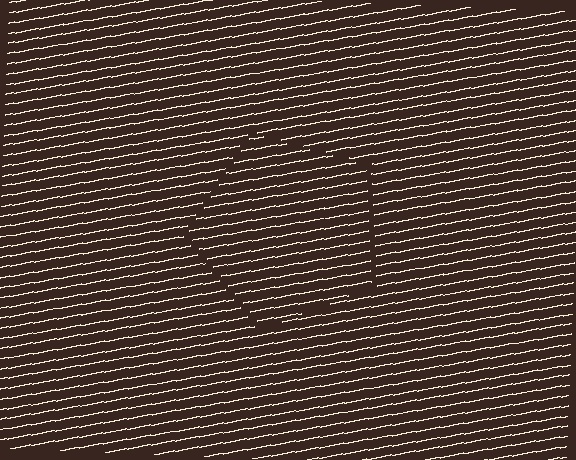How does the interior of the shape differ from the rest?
The interior of the shape contains the same grating, shifted by half a period — the contour is defined by the phase discontinuity where line-ends from the inner and outer gratings abut.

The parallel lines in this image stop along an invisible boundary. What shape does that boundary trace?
An illusory pentagon. The interior of the shape contains the same grating, shifted by half a period — the contour is defined by the phase discontinuity where line-ends from the inner and outer gratings abut.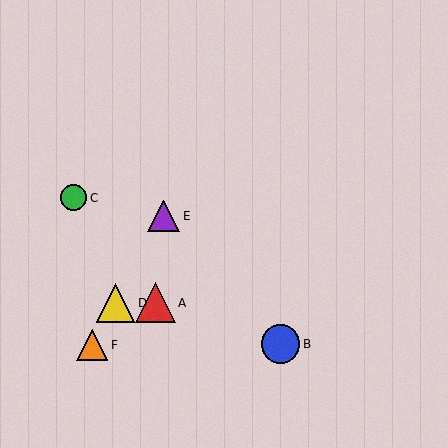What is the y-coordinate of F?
Object F is at y≈345.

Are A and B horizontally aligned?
No, A is at y≈303 and B is at y≈344.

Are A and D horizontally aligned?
Yes, both are at y≈303.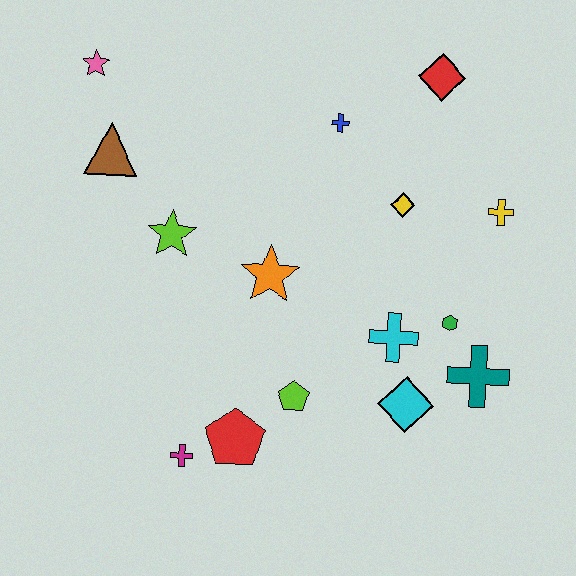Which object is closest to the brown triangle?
The pink star is closest to the brown triangle.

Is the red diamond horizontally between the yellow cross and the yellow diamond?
Yes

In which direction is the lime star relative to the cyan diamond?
The lime star is to the left of the cyan diamond.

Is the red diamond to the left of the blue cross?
No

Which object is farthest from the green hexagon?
The pink star is farthest from the green hexagon.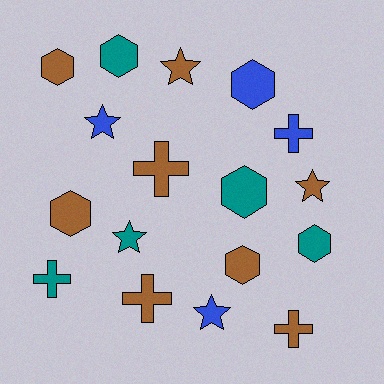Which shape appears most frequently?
Hexagon, with 7 objects.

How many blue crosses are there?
There is 1 blue cross.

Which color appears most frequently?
Brown, with 8 objects.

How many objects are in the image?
There are 17 objects.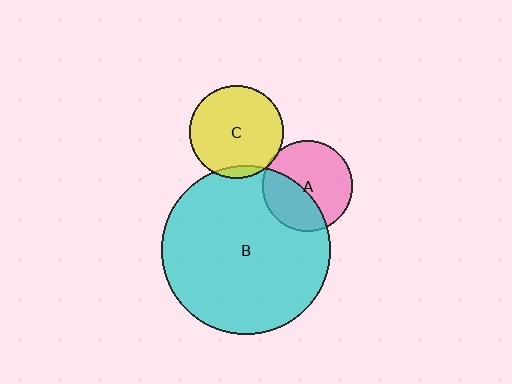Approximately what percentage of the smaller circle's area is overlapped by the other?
Approximately 5%.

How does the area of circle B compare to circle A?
Approximately 3.5 times.